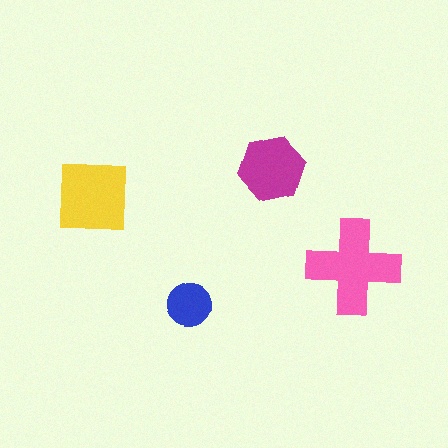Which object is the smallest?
The blue circle.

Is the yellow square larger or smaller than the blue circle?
Larger.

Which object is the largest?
The pink cross.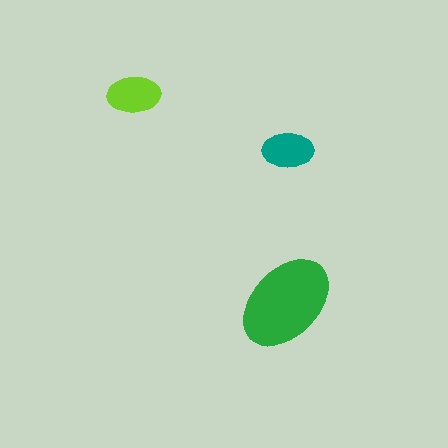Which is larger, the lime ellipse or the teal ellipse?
The lime one.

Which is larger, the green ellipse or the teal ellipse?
The green one.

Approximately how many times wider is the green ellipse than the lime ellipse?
About 2 times wider.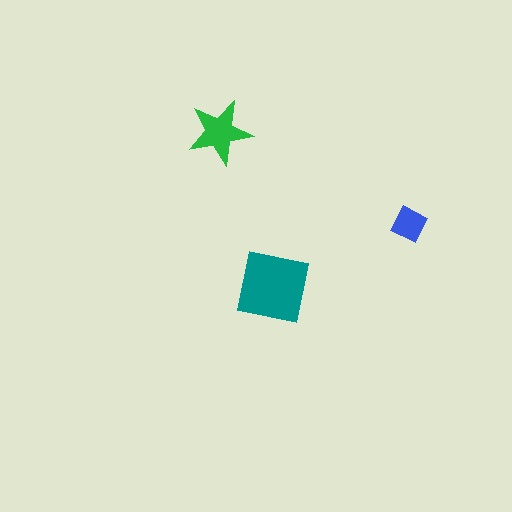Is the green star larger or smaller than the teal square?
Smaller.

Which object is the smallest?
The blue diamond.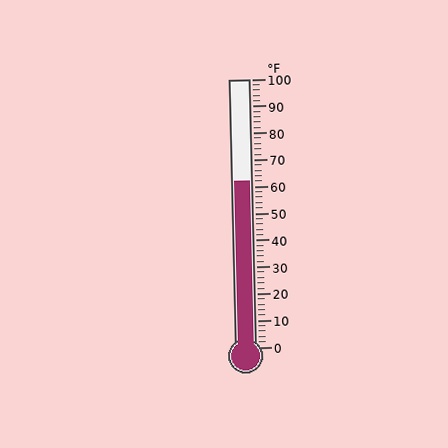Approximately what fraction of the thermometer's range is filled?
The thermometer is filled to approximately 60% of its range.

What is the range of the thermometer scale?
The thermometer scale ranges from 0°F to 100°F.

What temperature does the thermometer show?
The thermometer shows approximately 62°F.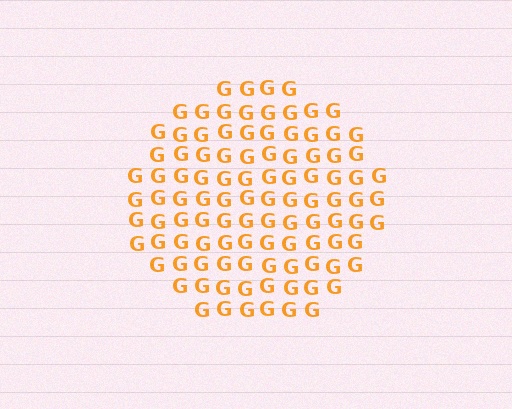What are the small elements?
The small elements are letter G's.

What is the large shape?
The large shape is a circle.